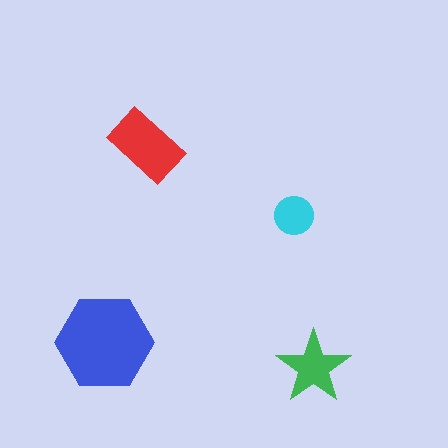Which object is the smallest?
The cyan circle.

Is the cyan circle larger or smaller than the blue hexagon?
Smaller.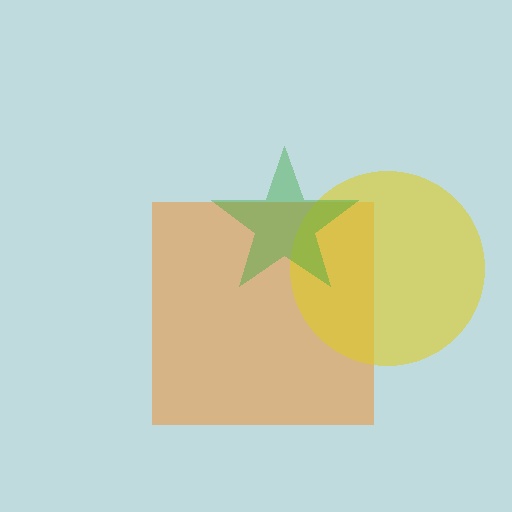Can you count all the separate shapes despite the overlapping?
Yes, there are 3 separate shapes.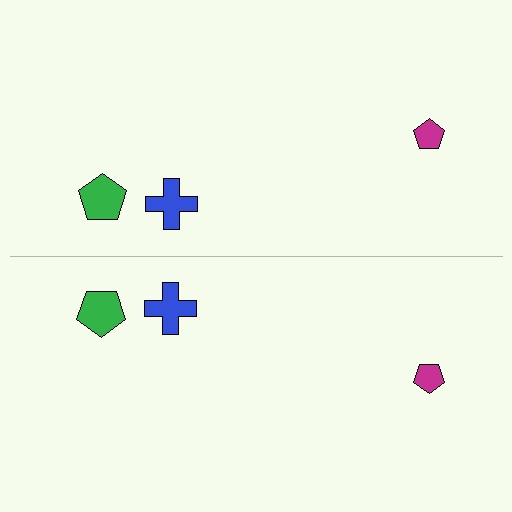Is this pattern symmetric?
Yes, this pattern has bilateral (reflection) symmetry.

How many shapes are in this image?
There are 6 shapes in this image.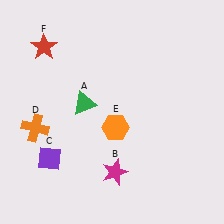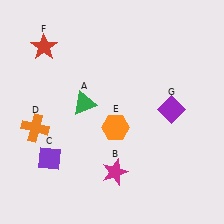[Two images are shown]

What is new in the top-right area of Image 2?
A purple diamond (G) was added in the top-right area of Image 2.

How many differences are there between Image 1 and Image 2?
There is 1 difference between the two images.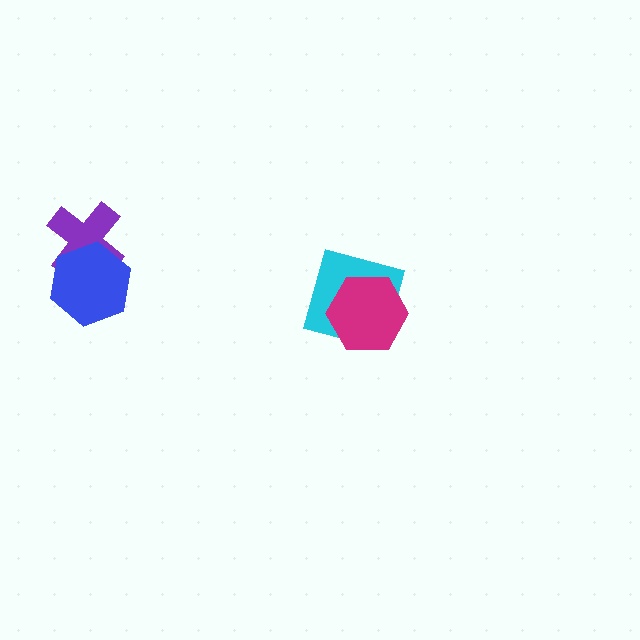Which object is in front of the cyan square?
The magenta hexagon is in front of the cyan square.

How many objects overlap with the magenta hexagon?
1 object overlaps with the magenta hexagon.